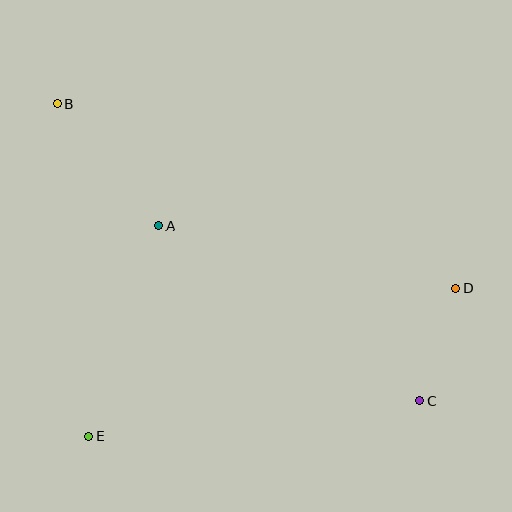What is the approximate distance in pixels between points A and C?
The distance between A and C is approximately 314 pixels.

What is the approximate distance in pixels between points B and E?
The distance between B and E is approximately 334 pixels.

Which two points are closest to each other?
Points C and D are closest to each other.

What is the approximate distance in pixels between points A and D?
The distance between A and D is approximately 304 pixels.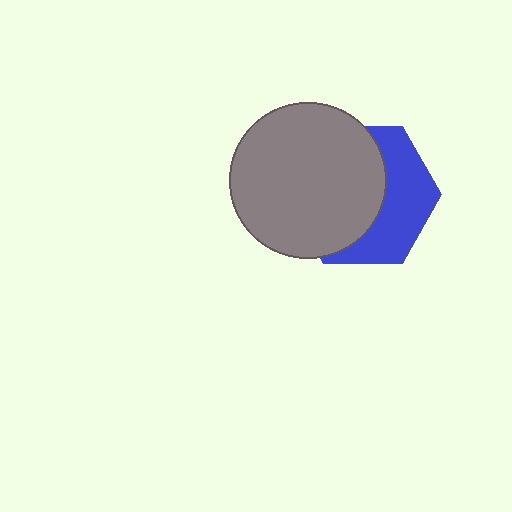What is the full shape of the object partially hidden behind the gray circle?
The partially hidden object is a blue hexagon.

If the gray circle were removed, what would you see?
You would see the complete blue hexagon.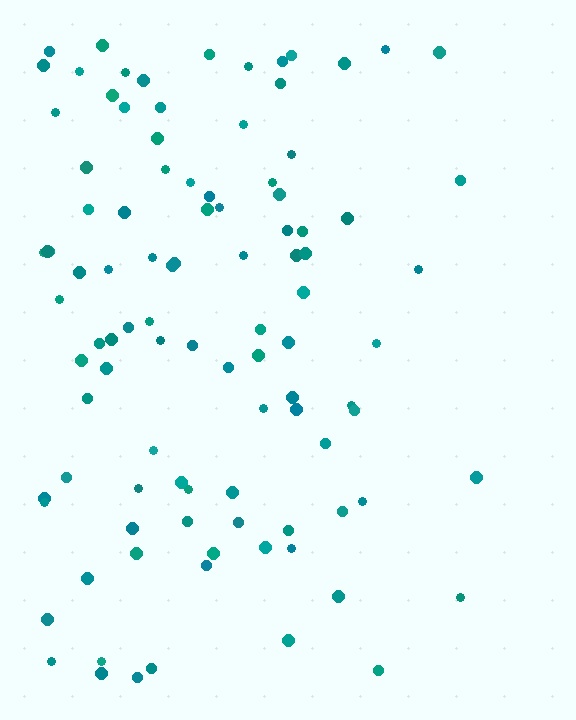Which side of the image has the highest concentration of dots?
The left.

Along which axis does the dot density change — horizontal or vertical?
Horizontal.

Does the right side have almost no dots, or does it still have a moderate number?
Still a moderate number, just noticeably fewer than the left.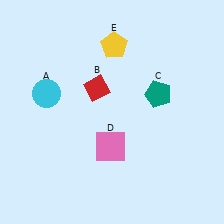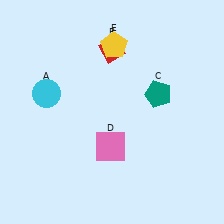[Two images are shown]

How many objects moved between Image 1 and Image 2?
1 object moved between the two images.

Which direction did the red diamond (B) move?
The red diamond (B) moved up.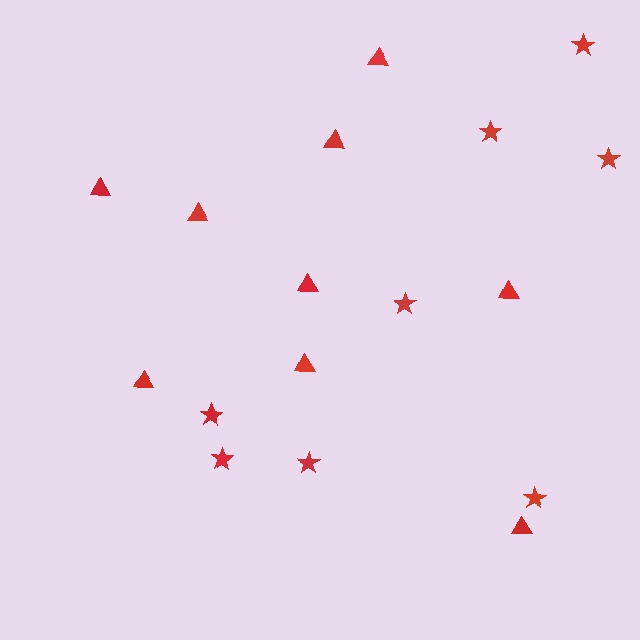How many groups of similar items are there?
There are 2 groups: one group of stars (8) and one group of triangles (9).